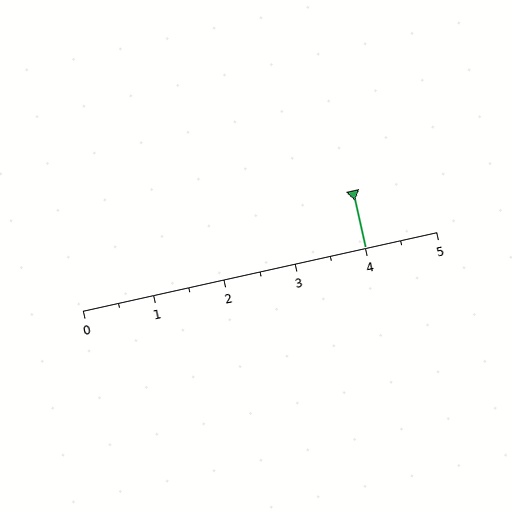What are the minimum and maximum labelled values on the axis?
The axis runs from 0 to 5.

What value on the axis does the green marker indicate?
The marker indicates approximately 4.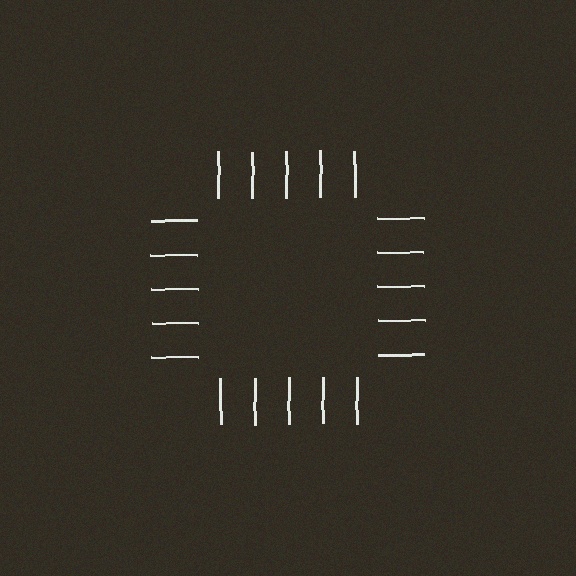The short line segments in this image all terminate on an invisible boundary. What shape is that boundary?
An illusory square — the line segments terminate on its edges but no continuous stroke is drawn.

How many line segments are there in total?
20 — 5 along each of the 4 edges.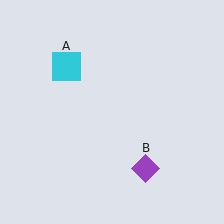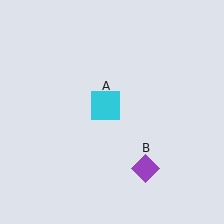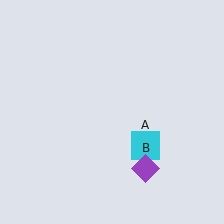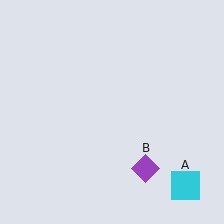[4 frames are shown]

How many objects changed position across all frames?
1 object changed position: cyan square (object A).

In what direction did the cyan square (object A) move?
The cyan square (object A) moved down and to the right.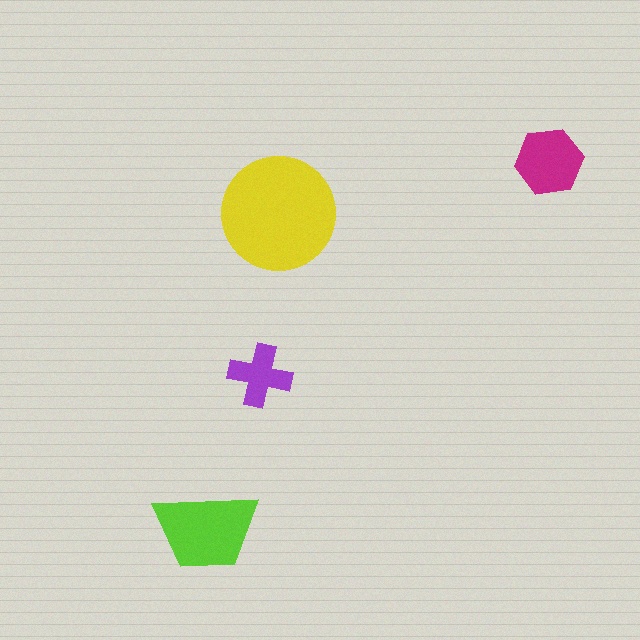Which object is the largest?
The yellow circle.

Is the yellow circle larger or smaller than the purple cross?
Larger.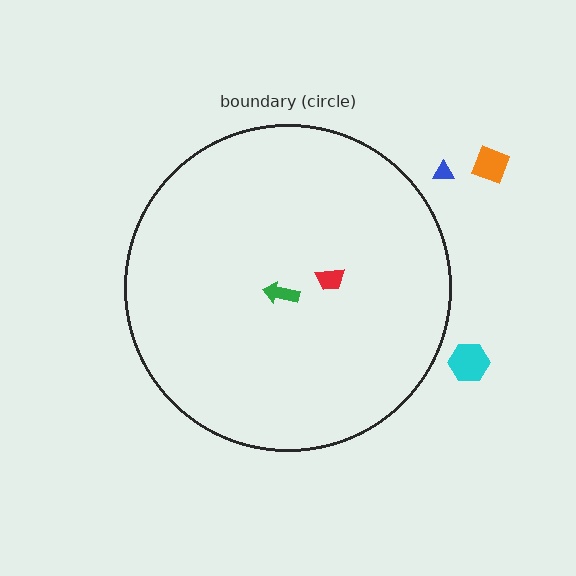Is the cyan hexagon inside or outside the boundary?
Outside.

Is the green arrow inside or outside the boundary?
Inside.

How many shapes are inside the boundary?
2 inside, 3 outside.